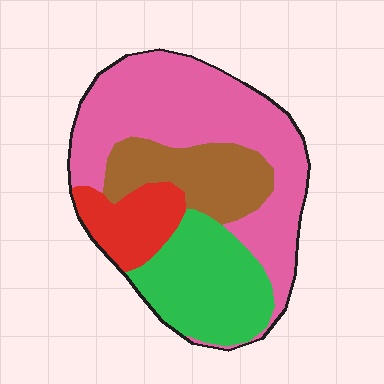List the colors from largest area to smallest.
From largest to smallest: pink, green, brown, red.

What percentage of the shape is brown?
Brown covers 18% of the shape.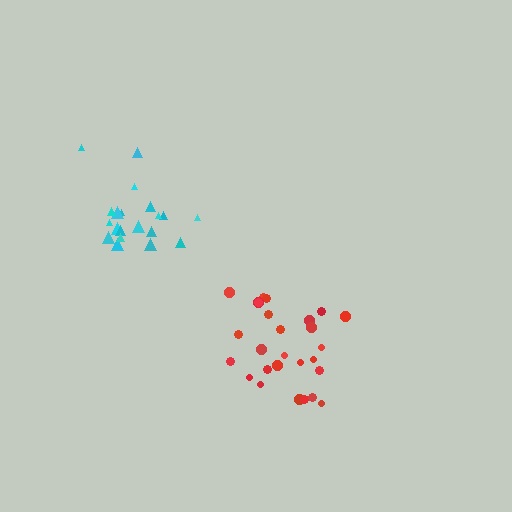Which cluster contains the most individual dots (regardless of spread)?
Red (27).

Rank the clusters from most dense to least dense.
red, cyan.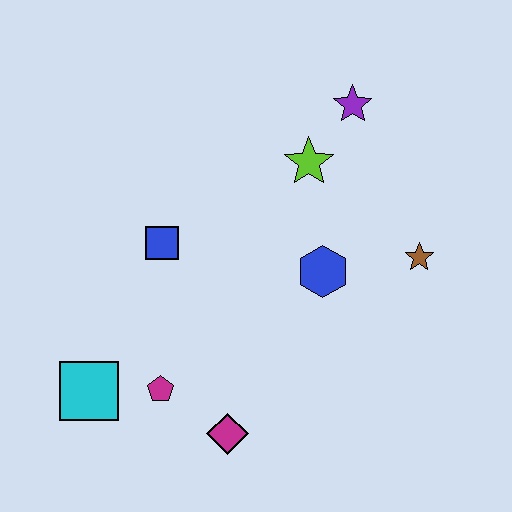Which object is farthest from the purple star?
The cyan square is farthest from the purple star.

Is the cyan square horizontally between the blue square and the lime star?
No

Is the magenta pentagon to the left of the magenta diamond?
Yes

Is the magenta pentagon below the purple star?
Yes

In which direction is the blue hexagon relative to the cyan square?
The blue hexagon is to the right of the cyan square.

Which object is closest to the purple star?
The lime star is closest to the purple star.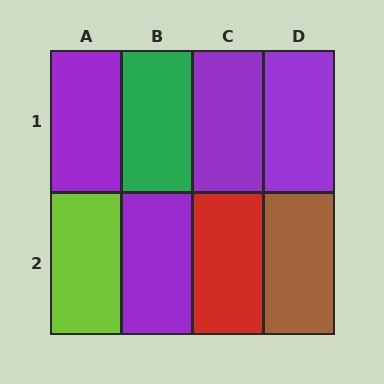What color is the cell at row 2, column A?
Lime.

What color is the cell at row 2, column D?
Brown.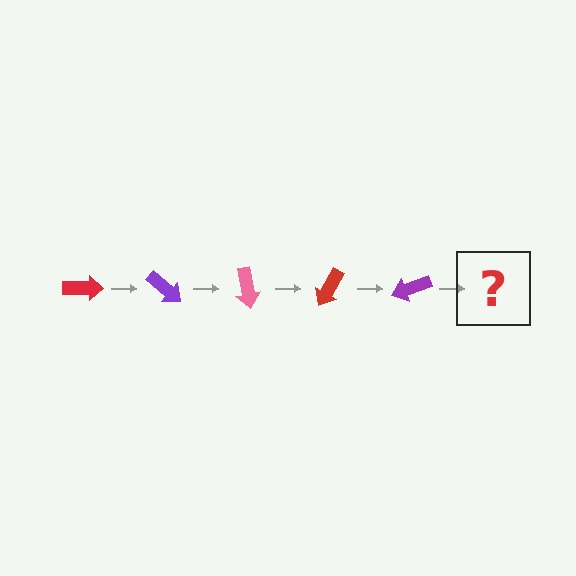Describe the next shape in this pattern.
It should be a pink arrow, rotated 200 degrees from the start.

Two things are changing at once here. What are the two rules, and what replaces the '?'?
The two rules are that it rotates 40 degrees each step and the color cycles through red, purple, and pink. The '?' should be a pink arrow, rotated 200 degrees from the start.